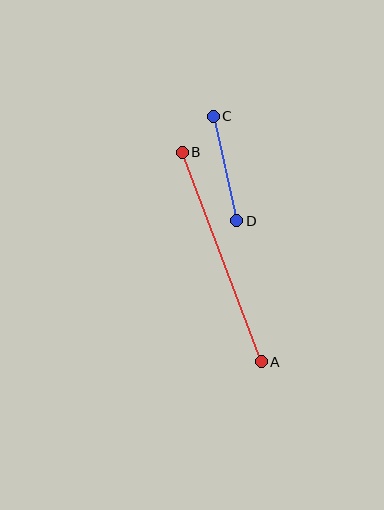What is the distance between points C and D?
The distance is approximately 107 pixels.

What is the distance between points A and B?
The distance is approximately 224 pixels.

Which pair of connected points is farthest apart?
Points A and B are farthest apart.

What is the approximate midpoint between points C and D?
The midpoint is at approximately (225, 168) pixels.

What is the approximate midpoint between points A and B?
The midpoint is at approximately (222, 257) pixels.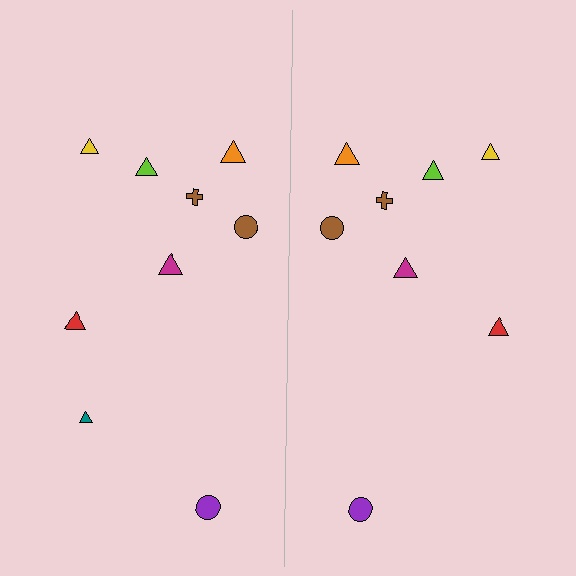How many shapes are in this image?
There are 17 shapes in this image.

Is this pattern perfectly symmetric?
No, the pattern is not perfectly symmetric. A teal triangle is missing from the right side.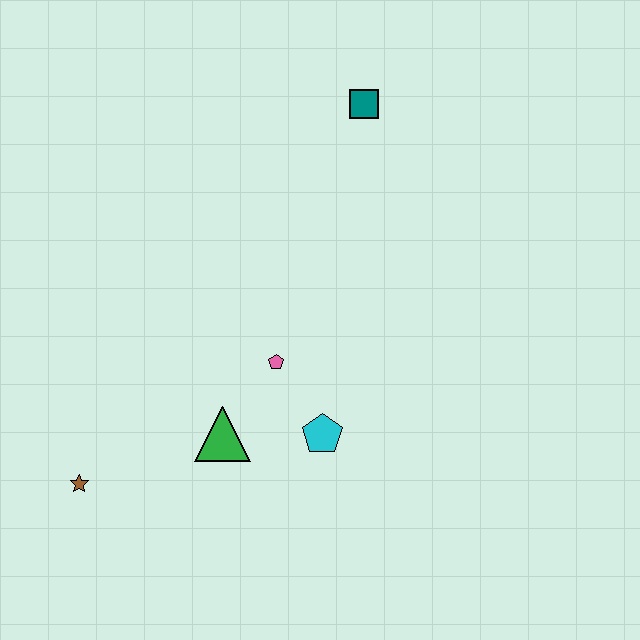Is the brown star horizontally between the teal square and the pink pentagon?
No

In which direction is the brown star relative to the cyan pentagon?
The brown star is to the left of the cyan pentagon.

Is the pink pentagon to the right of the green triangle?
Yes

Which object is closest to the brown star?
The green triangle is closest to the brown star.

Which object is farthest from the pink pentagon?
The teal square is farthest from the pink pentagon.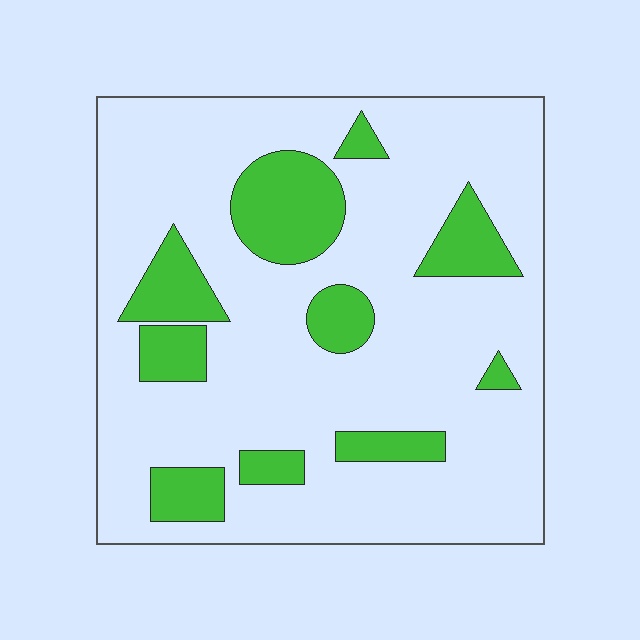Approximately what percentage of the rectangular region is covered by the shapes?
Approximately 20%.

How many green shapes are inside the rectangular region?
10.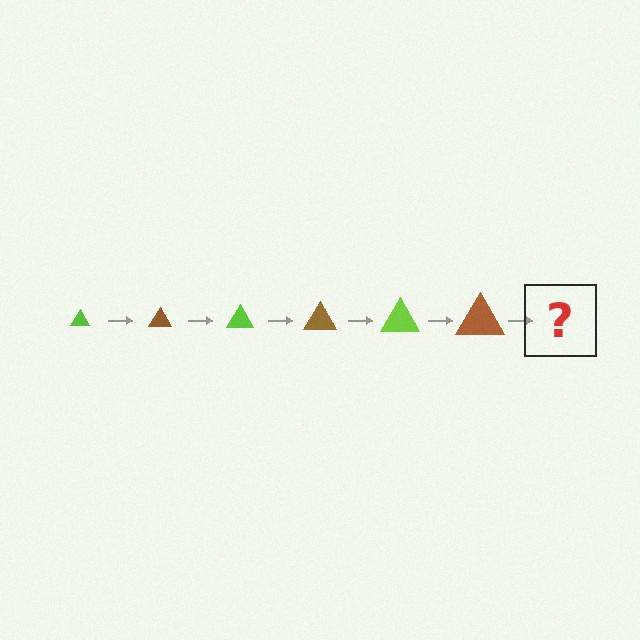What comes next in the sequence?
The next element should be a lime triangle, larger than the previous one.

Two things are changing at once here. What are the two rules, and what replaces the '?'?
The two rules are that the triangle grows larger each step and the color cycles through lime and brown. The '?' should be a lime triangle, larger than the previous one.